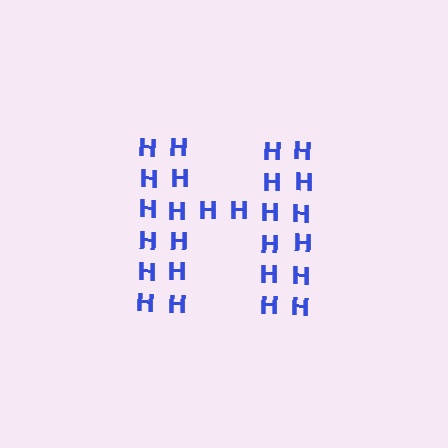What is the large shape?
The large shape is the letter H.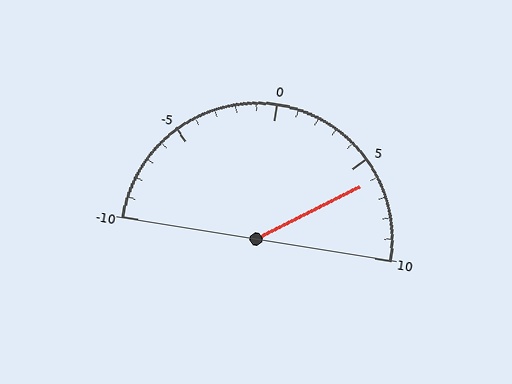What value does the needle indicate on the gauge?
The needle indicates approximately 6.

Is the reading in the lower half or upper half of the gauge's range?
The reading is in the upper half of the range (-10 to 10).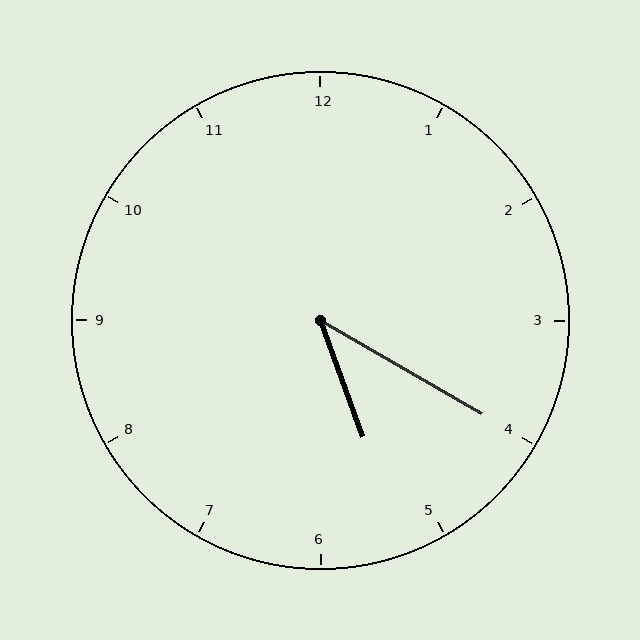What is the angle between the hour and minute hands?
Approximately 40 degrees.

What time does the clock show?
5:20.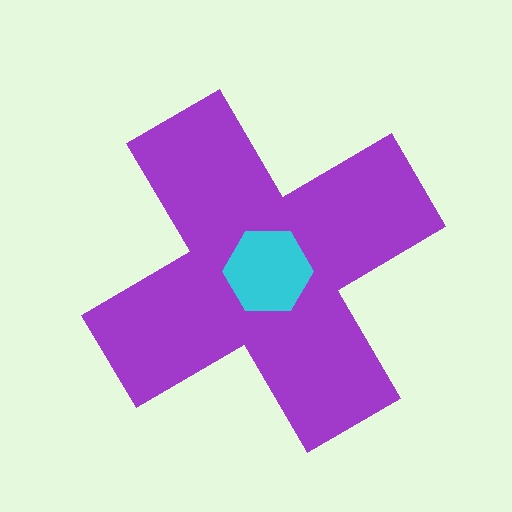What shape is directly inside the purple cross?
The cyan hexagon.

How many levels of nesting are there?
2.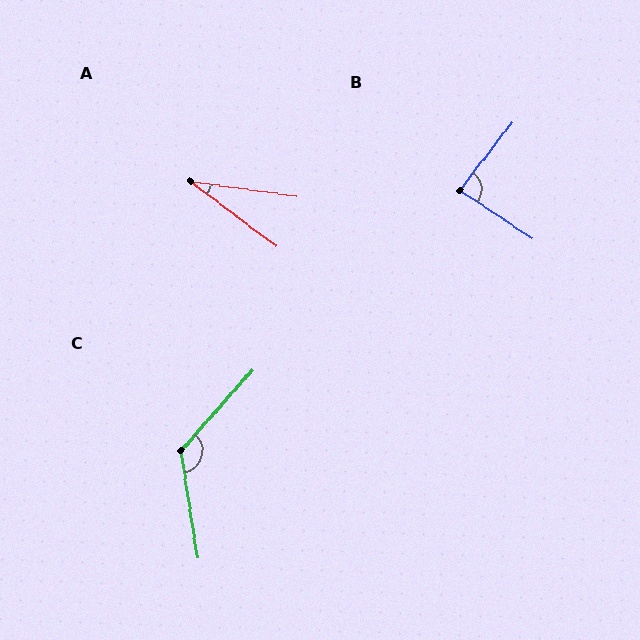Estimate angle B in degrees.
Approximately 86 degrees.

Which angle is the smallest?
A, at approximately 29 degrees.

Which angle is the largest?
C, at approximately 129 degrees.